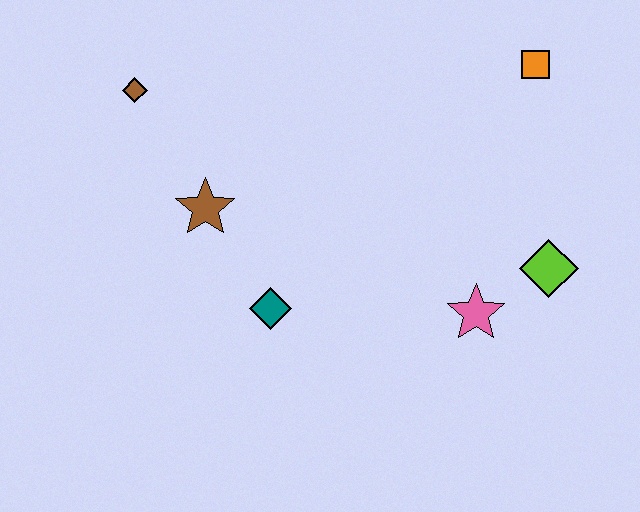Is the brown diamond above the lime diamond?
Yes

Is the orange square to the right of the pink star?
Yes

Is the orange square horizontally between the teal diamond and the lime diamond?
Yes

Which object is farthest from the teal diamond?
The orange square is farthest from the teal diamond.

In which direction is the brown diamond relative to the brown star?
The brown diamond is above the brown star.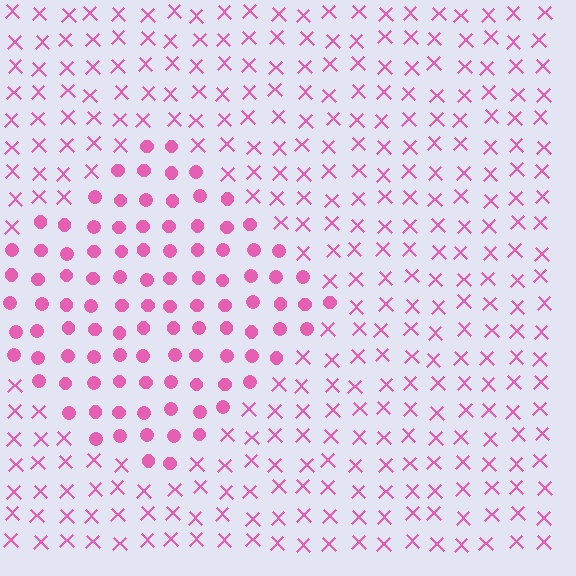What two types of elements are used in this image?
The image uses circles inside the diamond region and X marks outside it.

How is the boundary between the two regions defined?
The boundary is defined by a change in element shape: circles inside vs. X marks outside. All elements share the same color and spacing.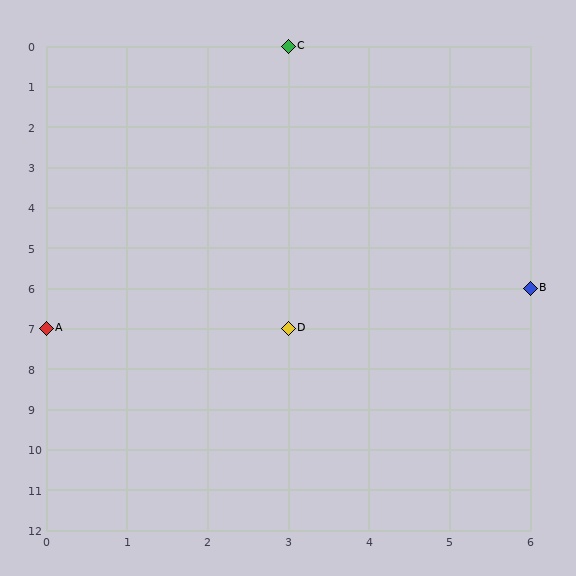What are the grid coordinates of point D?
Point D is at grid coordinates (3, 7).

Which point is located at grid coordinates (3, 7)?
Point D is at (3, 7).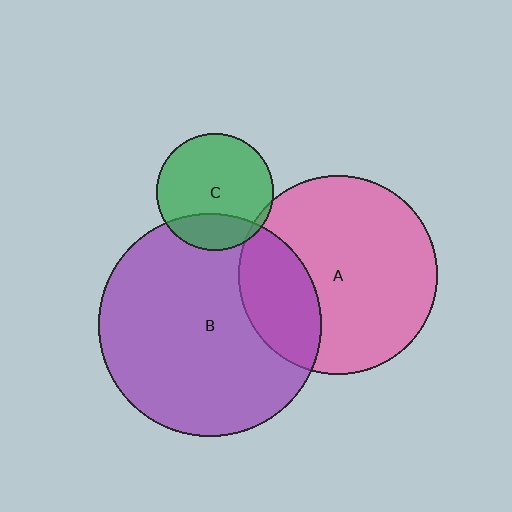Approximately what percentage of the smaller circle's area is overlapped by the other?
Approximately 25%.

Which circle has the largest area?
Circle B (purple).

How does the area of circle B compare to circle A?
Approximately 1.3 times.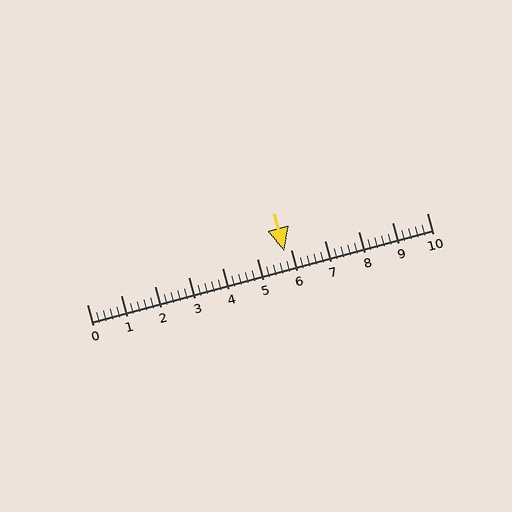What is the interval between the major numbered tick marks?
The major tick marks are spaced 1 units apart.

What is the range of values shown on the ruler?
The ruler shows values from 0 to 10.